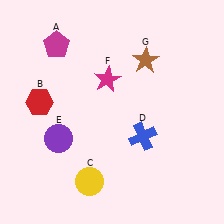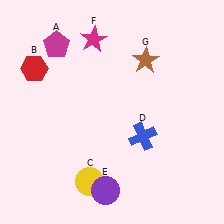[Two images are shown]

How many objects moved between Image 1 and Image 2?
3 objects moved between the two images.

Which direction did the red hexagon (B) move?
The red hexagon (B) moved up.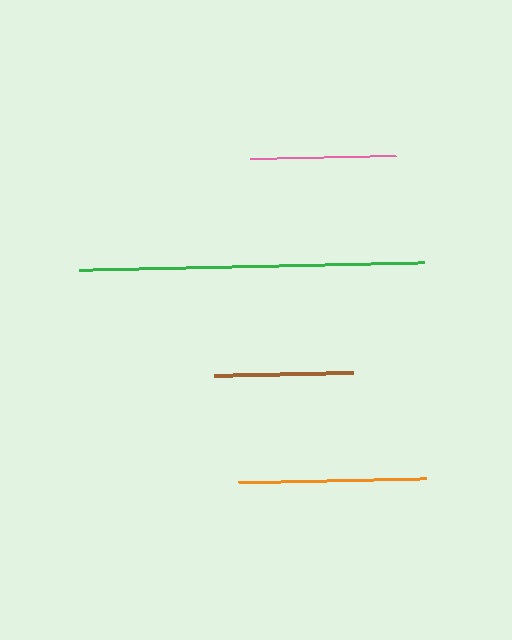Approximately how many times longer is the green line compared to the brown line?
The green line is approximately 2.5 times the length of the brown line.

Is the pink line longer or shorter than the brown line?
The pink line is longer than the brown line.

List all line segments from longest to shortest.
From longest to shortest: green, orange, pink, brown.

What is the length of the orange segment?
The orange segment is approximately 188 pixels long.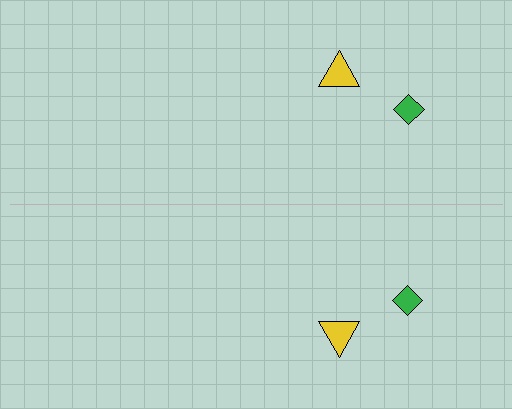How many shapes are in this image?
There are 4 shapes in this image.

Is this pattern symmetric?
Yes, this pattern has bilateral (reflection) symmetry.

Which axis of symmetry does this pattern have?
The pattern has a horizontal axis of symmetry running through the center of the image.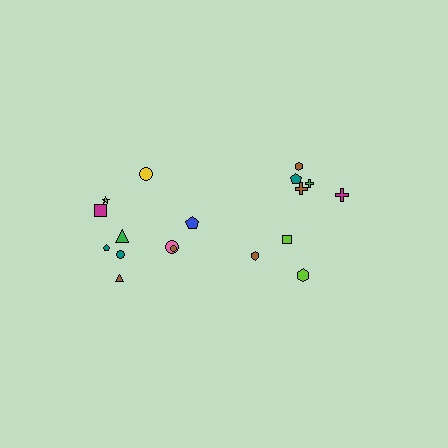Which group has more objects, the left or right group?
The left group.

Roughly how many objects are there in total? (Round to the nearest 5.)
Roughly 20 objects in total.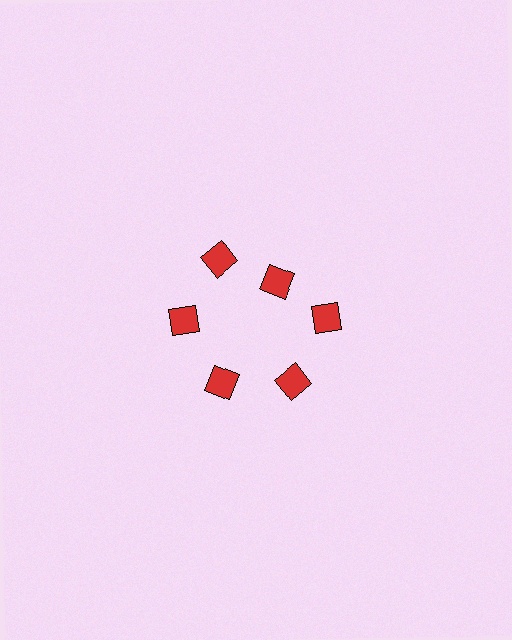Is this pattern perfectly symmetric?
No. The 6 red diamonds are arranged in a ring, but one element near the 1 o'clock position is pulled inward toward the center, breaking the 6-fold rotational symmetry.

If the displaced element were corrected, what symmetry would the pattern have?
It would have 6-fold rotational symmetry — the pattern would map onto itself every 60 degrees.